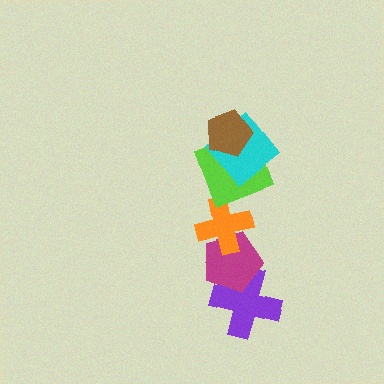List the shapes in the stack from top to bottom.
From top to bottom: the brown pentagon, the cyan diamond, the lime square, the orange cross, the magenta pentagon, the purple cross.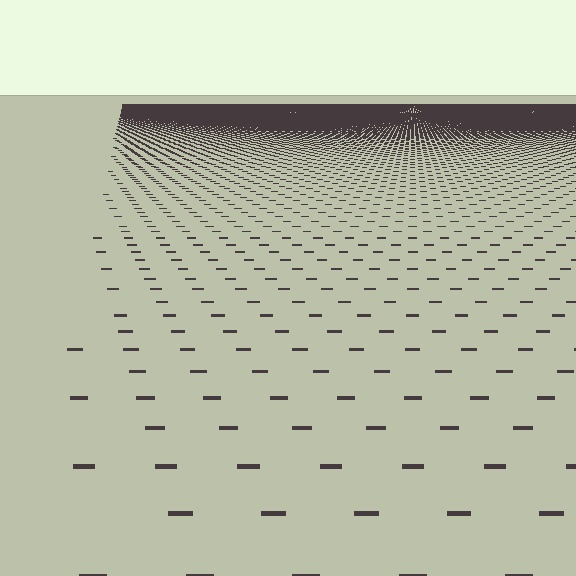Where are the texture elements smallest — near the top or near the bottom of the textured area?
Near the top.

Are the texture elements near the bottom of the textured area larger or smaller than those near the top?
Larger. Near the bottom, elements are closer to the viewer and appear at a bigger on-screen size.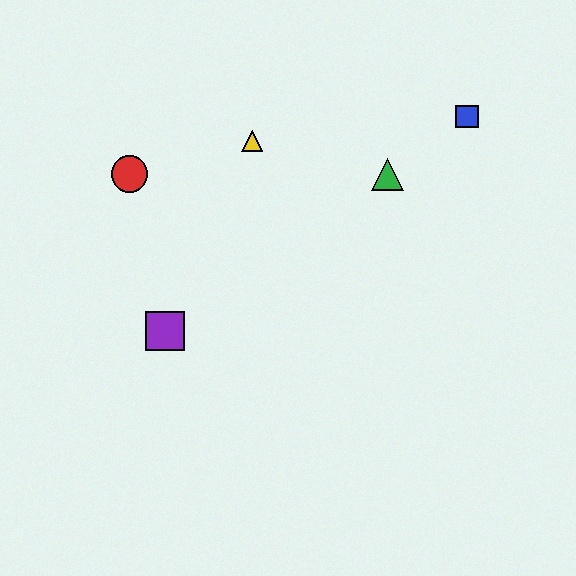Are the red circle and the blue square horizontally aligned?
No, the red circle is at y≈174 and the blue square is at y≈116.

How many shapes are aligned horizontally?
2 shapes (the red circle, the green triangle) are aligned horizontally.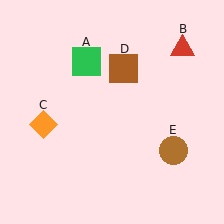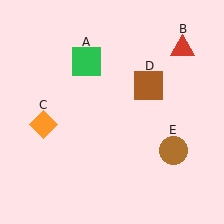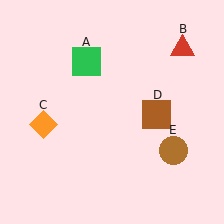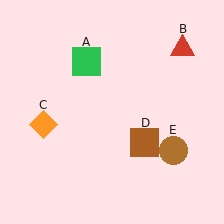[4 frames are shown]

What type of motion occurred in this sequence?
The brown square (object D) rotated clockwise around the center of the scene.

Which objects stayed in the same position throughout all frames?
Green square (object A) and red triangle (object B) and orange diamond (object C) and brown circle (object E) remained stationary.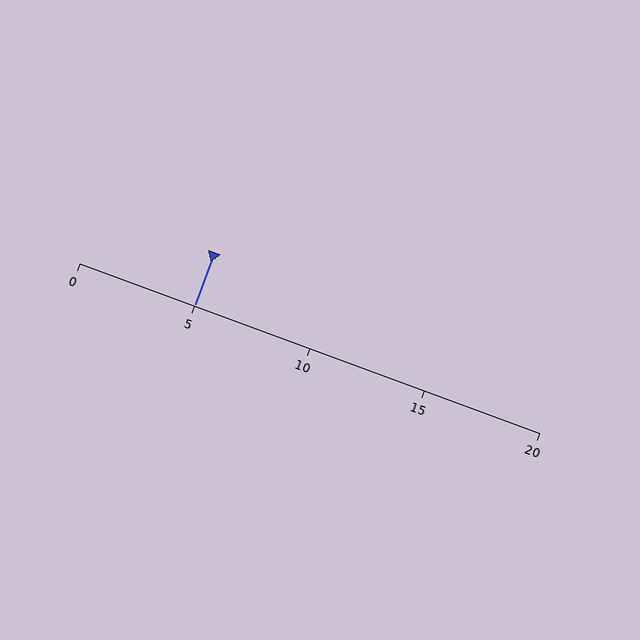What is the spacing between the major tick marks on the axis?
The major ticks are spaced 5 apart.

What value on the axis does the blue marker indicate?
The marker indicates approximately 5.